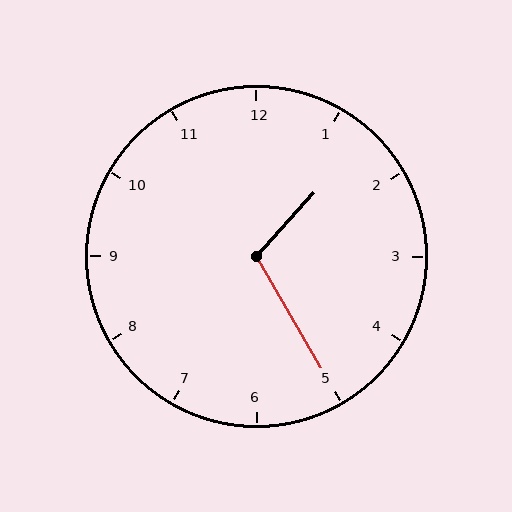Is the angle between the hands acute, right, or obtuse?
It is obtuse.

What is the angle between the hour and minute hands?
Approximately 108 degrees.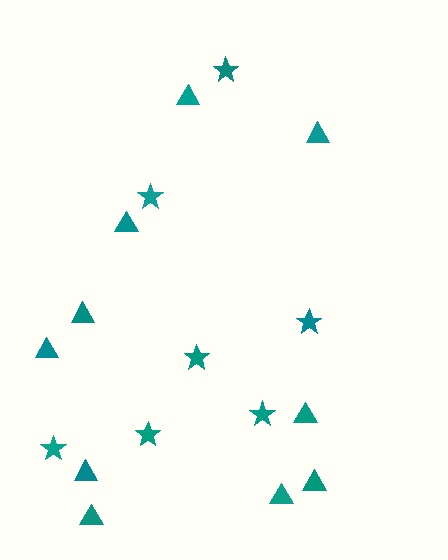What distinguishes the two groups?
There are 2 groups: one group of stars (7) and one group of triangles (10).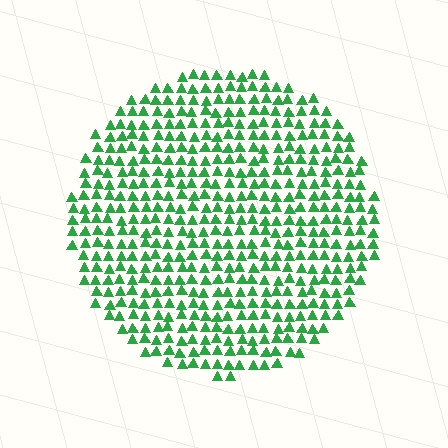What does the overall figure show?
The overall figure shows a circle.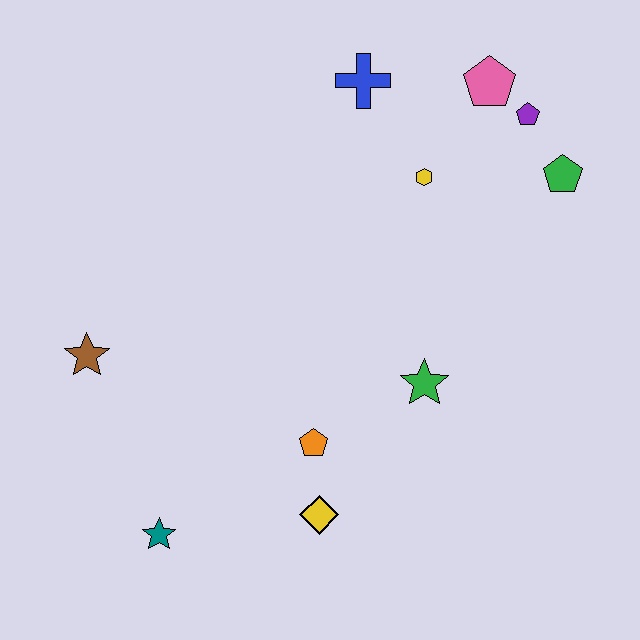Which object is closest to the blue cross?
The yellow hexagon is closest to the blue cross.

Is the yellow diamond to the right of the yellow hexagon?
No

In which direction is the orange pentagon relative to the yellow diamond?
The orange pentagon is above the yellow diamond.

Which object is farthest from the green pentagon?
The teal star is farthest from the green pentagon.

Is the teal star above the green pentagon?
No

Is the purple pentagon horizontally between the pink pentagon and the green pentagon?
Yes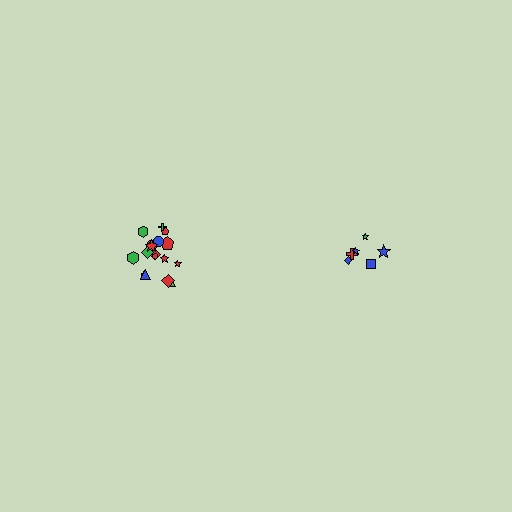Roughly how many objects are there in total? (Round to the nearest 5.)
Roughly 25 objects in total.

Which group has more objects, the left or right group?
The left group.